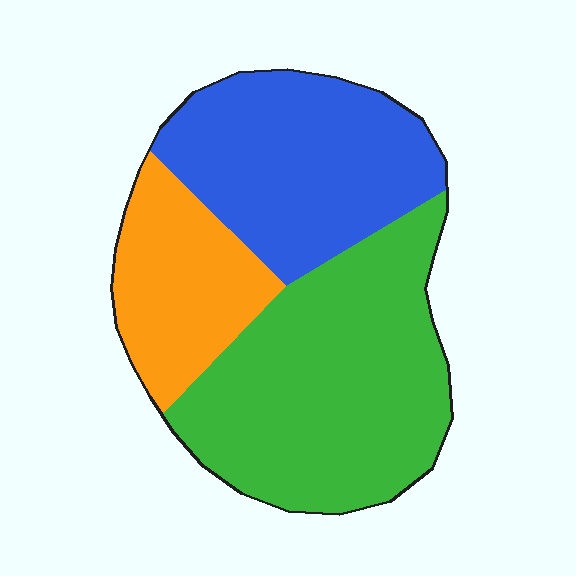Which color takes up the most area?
Green, at roughly 45%.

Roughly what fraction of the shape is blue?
Blue covers about 35% of the shape.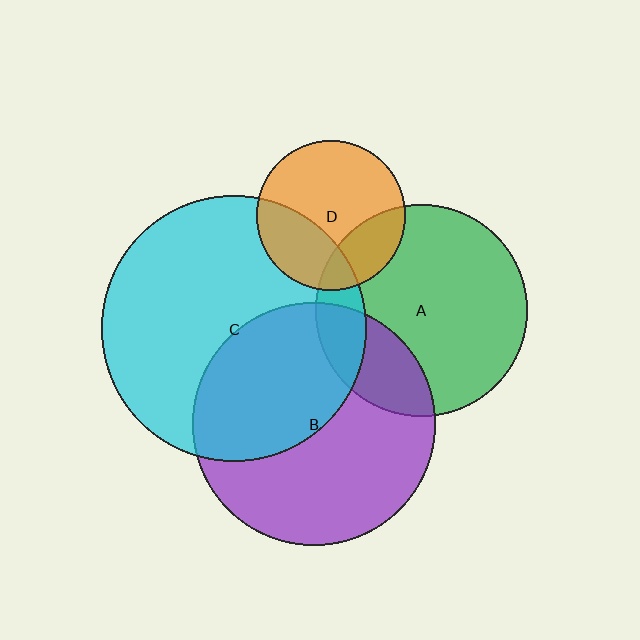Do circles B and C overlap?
Yes.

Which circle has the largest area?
Circle C (cyan).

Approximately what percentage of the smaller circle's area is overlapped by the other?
Approximately 45%.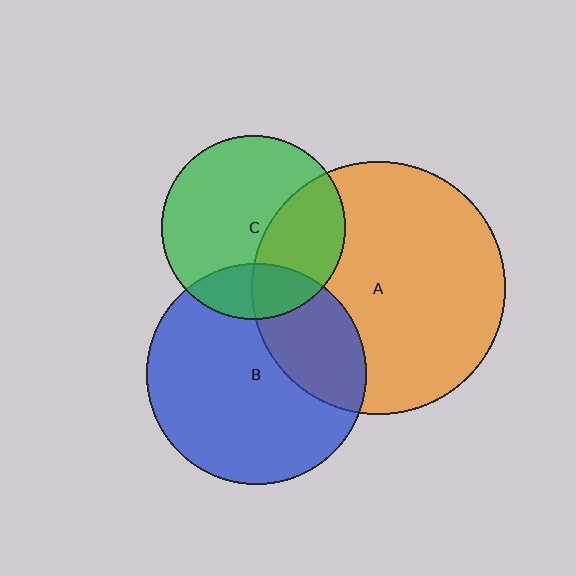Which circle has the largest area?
Circle A (orange).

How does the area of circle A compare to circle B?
Approximately 1.3 times.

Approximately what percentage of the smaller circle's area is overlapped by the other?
Approximately 35%.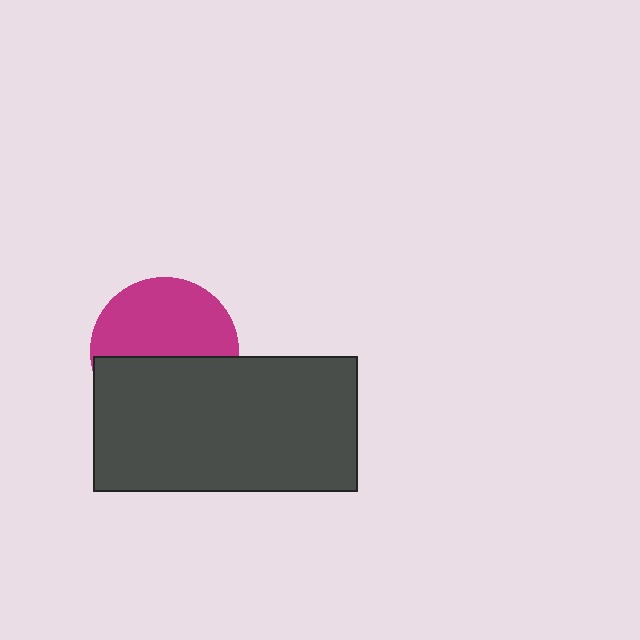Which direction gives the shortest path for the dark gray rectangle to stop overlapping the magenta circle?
Moving down gives the shortest separation.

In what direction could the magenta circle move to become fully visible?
The magenta circle could move up. That would shift it out from behind the dark gray rectangle entirely.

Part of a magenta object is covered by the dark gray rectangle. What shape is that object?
It is a circle.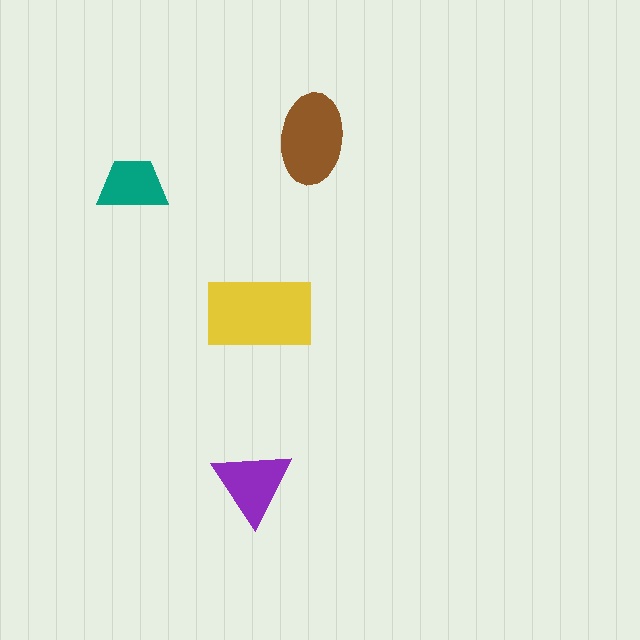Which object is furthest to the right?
The brown ellipse is rightmost.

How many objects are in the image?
There are 4 objects in the image.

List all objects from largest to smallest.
The yellow rectangle, the brown ellipse, the purple triangle, the teal trapezoid.